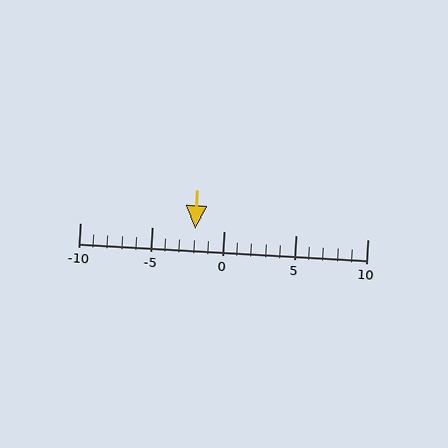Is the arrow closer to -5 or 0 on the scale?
The arrow is closer to 0.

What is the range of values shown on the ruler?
The ruler shows values from -10 to 10.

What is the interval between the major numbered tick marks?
The major tick marks are spaced 5 units apart.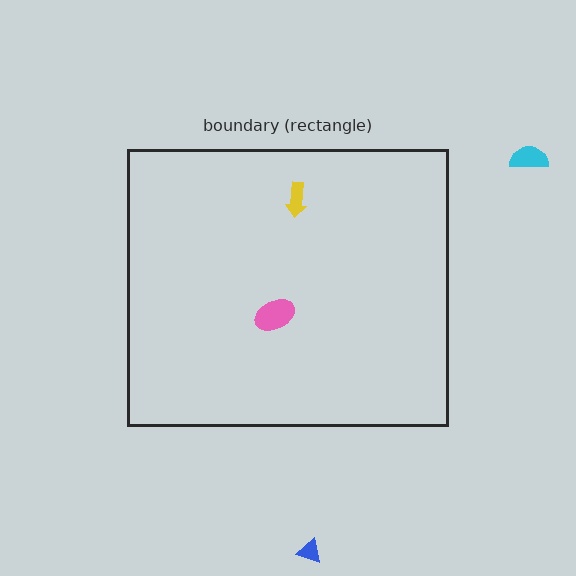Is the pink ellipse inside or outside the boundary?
Inside.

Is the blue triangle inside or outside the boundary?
Outside.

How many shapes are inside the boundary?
2 inside, 2 outside.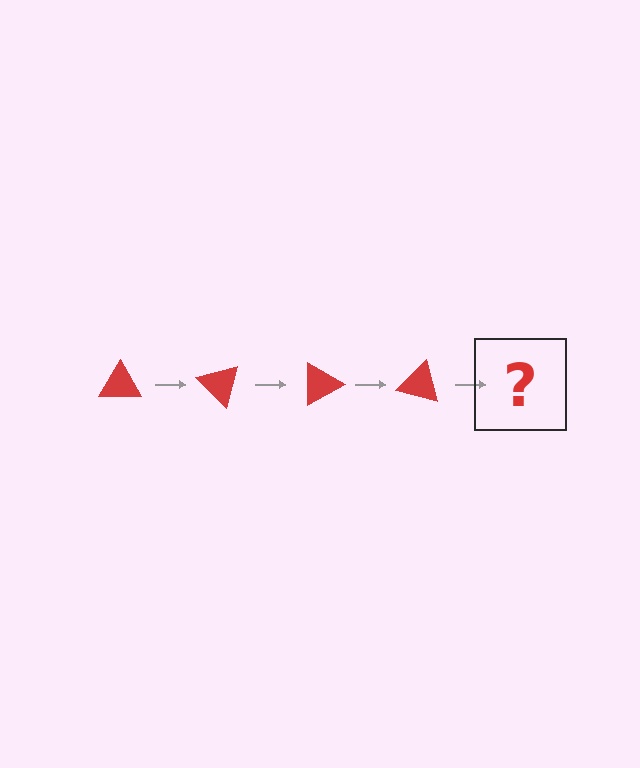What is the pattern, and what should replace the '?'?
The pattern is that the triangle rotates 45 degrees each step. The '?' should be a red triangle rotated 180 degrees.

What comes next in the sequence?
The next element should be a red triangle rotated 180 degrees.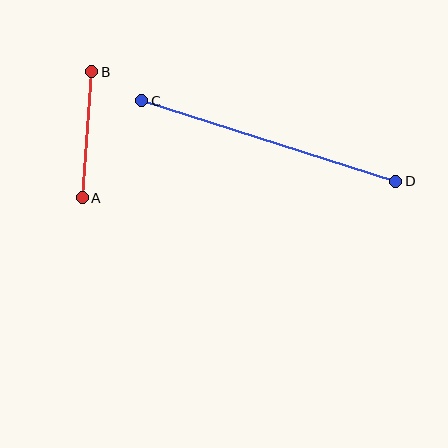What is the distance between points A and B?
The distance is approximately 127 pixels.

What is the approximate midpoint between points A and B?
The midpoint is at approximately (87, 135) pixels.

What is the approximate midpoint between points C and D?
The midpoint is at approximately (269, 141) pixels.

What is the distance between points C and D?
The distance is approximately 267 pixels.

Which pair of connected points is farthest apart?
Points C and D are farthest apart.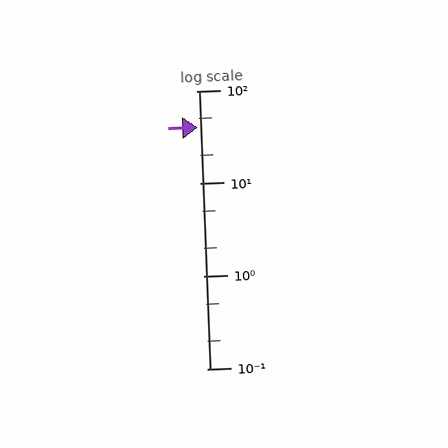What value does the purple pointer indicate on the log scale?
The pointer indicates approximately 40.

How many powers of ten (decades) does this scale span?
The scale spans 3 decades, from 0.1 to 100.